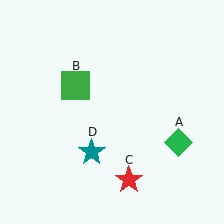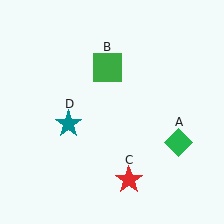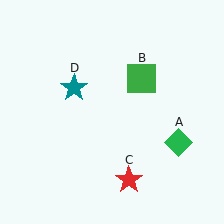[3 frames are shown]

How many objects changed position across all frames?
2 objects changed position: green square (object B), teal star (object D).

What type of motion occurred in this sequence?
The green square (object B), teal star (object D) rotated clockwise around the center of the scene.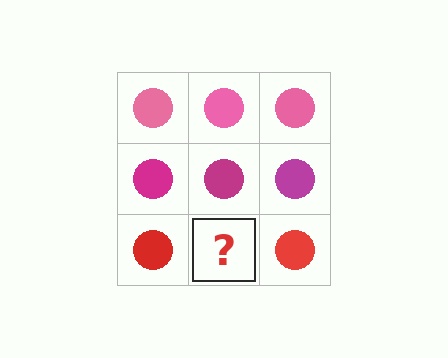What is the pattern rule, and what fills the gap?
The rule is that each row has a consistent color. The gap should be filled with a red circle.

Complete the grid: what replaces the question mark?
The question mark should be replaced with a red circle.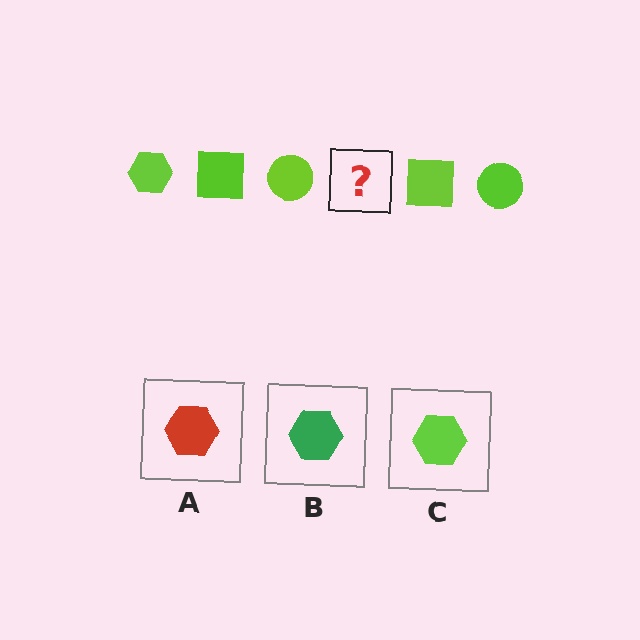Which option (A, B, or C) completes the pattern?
C.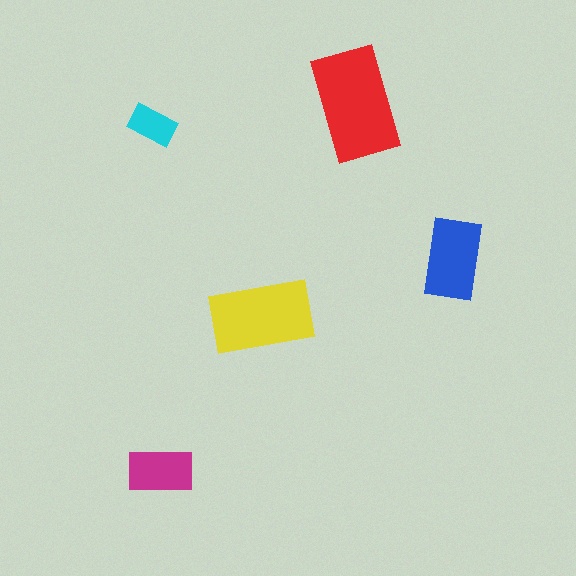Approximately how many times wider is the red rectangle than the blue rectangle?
About 1.5 times wider.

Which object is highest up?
The red rectangle is topmost.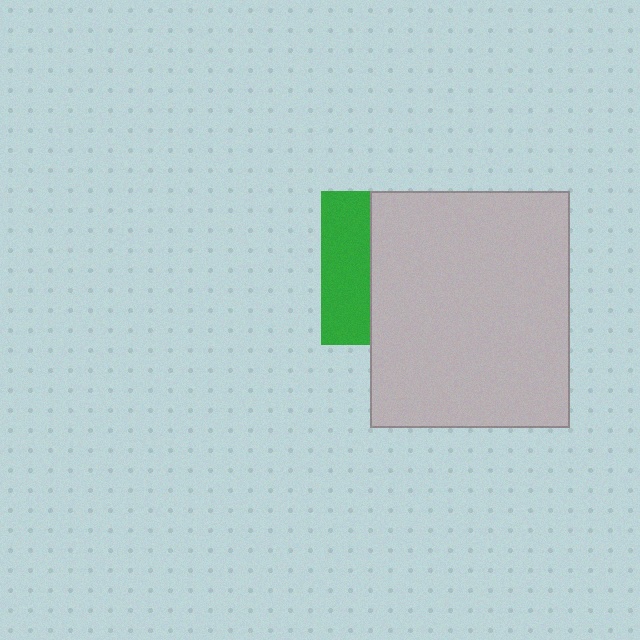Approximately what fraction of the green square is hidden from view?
Roughly 69% of the green square is hidden behind the light gray rectangle.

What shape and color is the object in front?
The object in front is a light gray rectangle.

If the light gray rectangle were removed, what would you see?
You would see the complete green square.